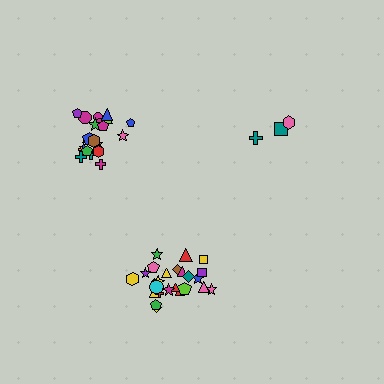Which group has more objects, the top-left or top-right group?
The top-left group.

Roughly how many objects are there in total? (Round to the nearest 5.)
Roughly 50 objects in total.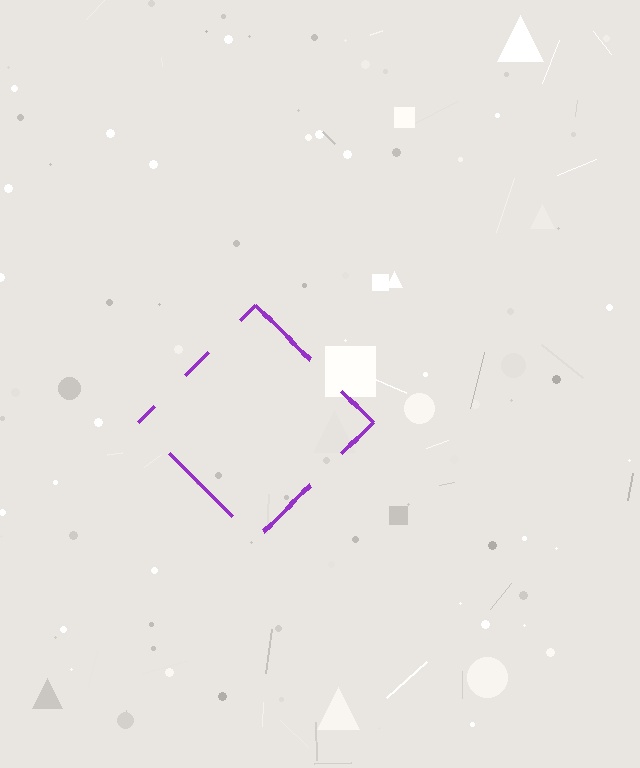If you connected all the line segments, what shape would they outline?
They would outline a diamond.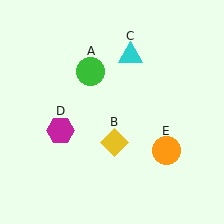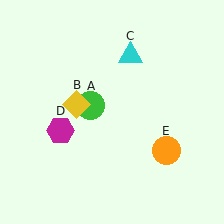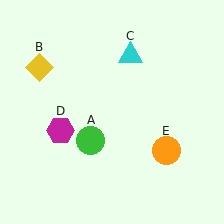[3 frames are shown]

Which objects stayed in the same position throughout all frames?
Cyan triangle (object C) and magenta hexagon (object D) and orange circle (object E) remained stationary.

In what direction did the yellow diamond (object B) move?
The yellow diamond (object B) moved up and to the left.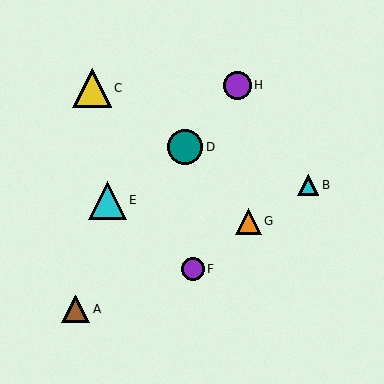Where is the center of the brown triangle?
The center of the brown triangle is at (76, 309).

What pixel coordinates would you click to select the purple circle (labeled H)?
Click at (237, 85) to select the purple circle H.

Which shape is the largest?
The yellow triangle (labeled C) is the largest.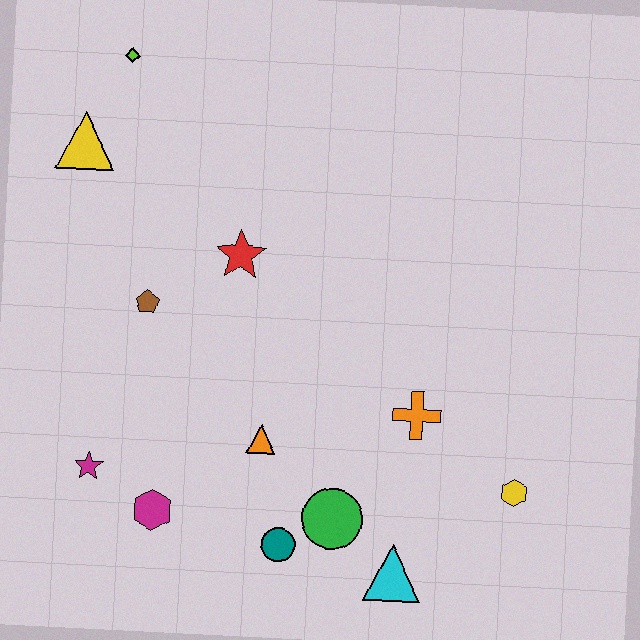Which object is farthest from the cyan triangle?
The lime diamond is farthest from the cyan triangle.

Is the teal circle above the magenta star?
No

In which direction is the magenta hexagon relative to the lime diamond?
The magenta hexagon is below the lime diamond.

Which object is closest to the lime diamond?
The yellow triangle is closest to the lime diamond.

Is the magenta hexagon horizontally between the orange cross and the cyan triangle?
No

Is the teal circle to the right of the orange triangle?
Yes